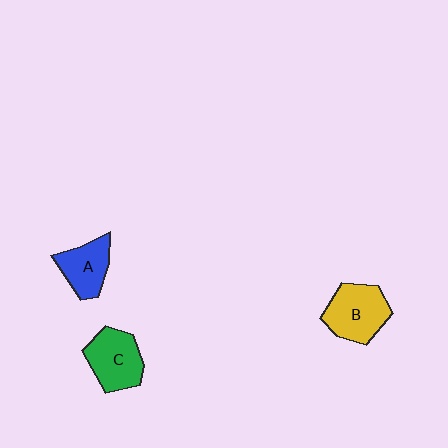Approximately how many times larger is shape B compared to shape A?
Approximately 1.3 times.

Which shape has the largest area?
Shape B (yellow).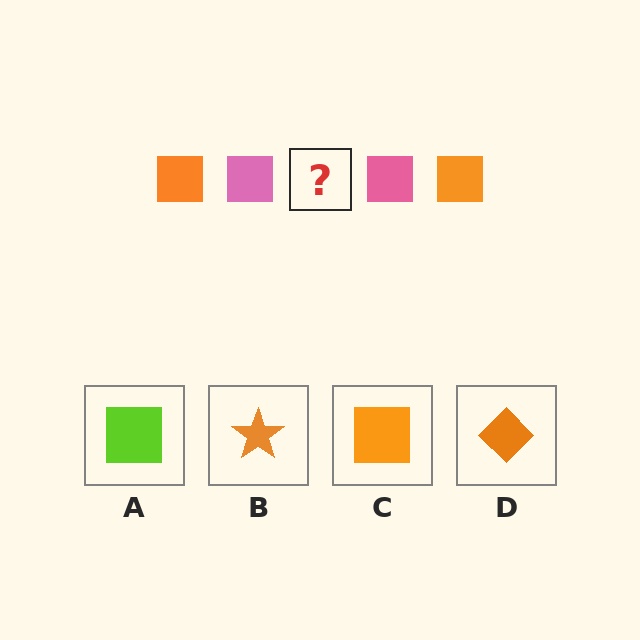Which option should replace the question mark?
Option C.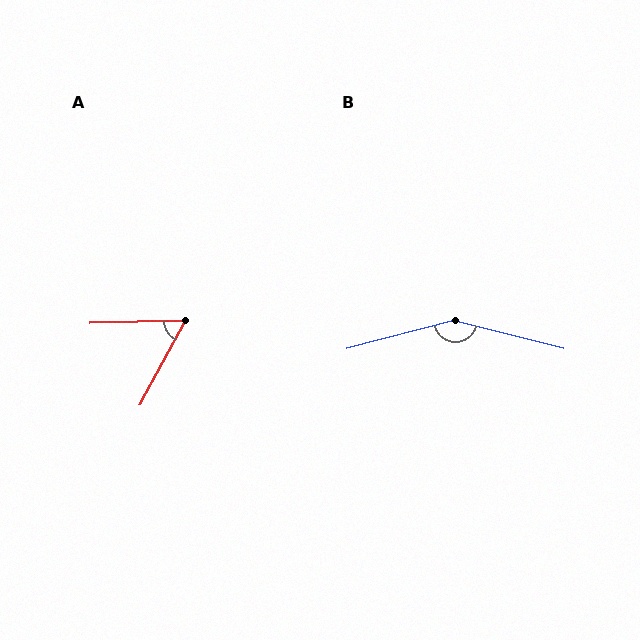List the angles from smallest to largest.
A (60°), B (151°).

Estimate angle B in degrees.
Approximately 151 degrees.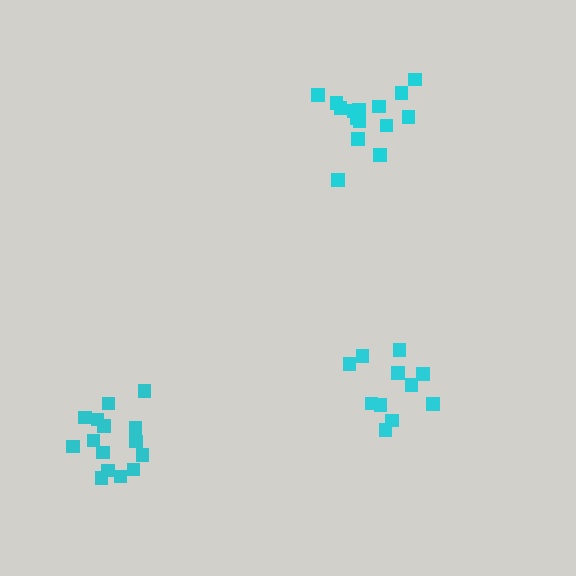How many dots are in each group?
Group 1: 15 dots, Group 2: 11 dots, Group 3: 15 dots (41 total).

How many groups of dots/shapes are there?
There are 3 groups.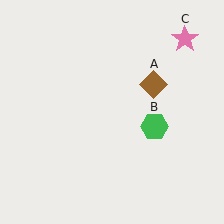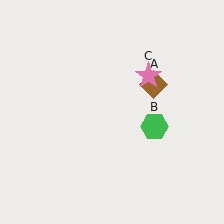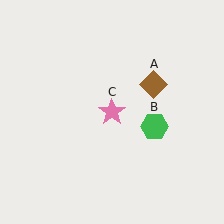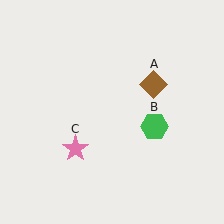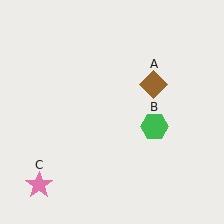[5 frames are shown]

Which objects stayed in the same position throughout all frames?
Brown diamond (object A) and green hexagon (object B) remained stationary.